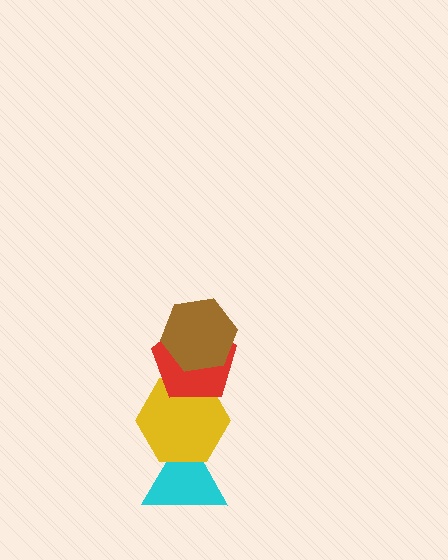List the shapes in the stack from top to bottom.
From top to bottom: the brown hexagon, the red pentagon, the yellow hexagon, the cyan triangle.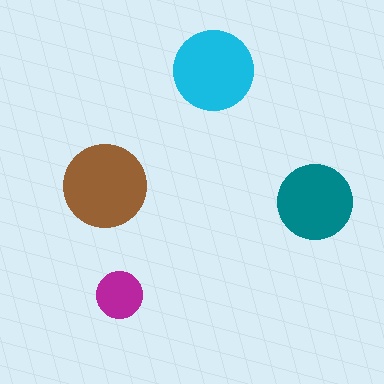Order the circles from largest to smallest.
the brown one, the cyan one, the teal one, the magenta one.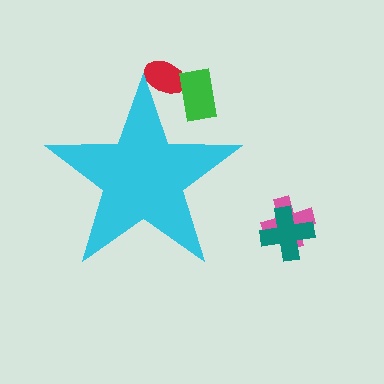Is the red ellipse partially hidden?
Yes, the red ellipse is partially hidden behind the cyan star.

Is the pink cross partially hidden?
No, the pink cross is fully visible.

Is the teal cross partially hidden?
No, the teal cross is fully visible.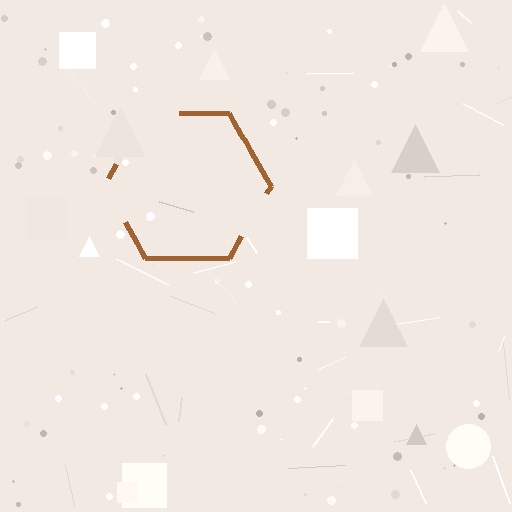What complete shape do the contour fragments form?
The contour fragments form a hexagon.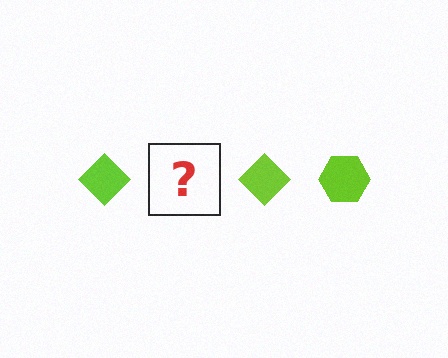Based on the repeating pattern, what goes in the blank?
The blank should be a lime hexagon.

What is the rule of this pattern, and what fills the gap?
The rule is that the pattern cycles through diamond, hexagon shapes in lime. The gap should be filled with a lime hexagon.